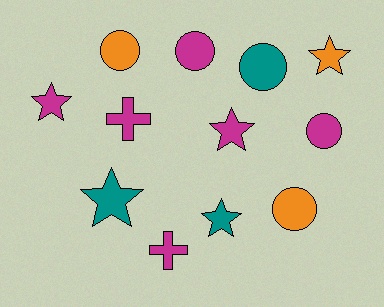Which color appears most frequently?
Magenta, with 6 objects.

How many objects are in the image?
There are 12 objects.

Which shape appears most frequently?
Circle, with 5 objects.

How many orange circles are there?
There are 2 orange circles.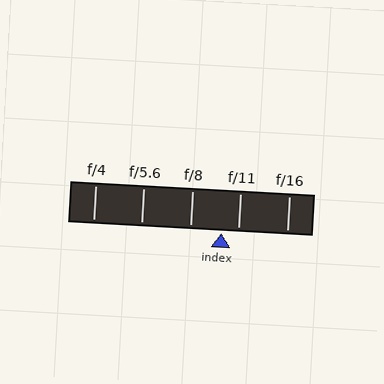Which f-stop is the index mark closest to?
The index mark is closest to f/11.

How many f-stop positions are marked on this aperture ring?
There are 5 f-stop positions marked.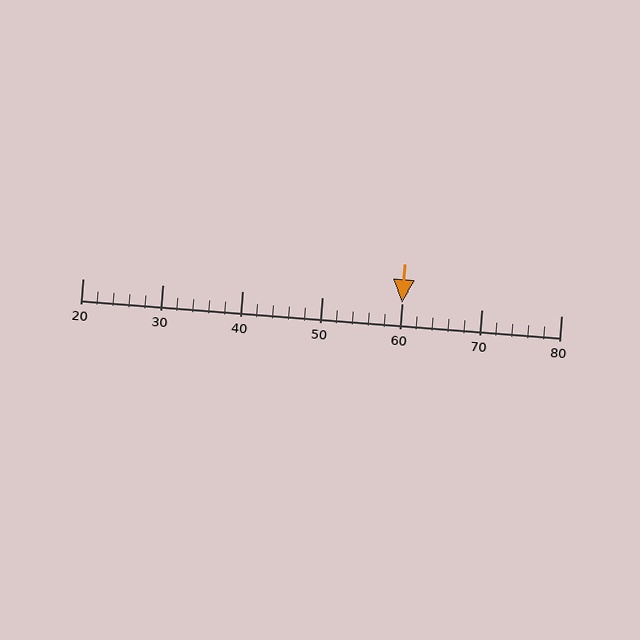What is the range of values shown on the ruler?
The ruler shows values from 20 to 80.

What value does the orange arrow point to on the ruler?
The orange arrow points to approximately 60.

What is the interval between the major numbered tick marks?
The major tick marks are spaced 10 units apart.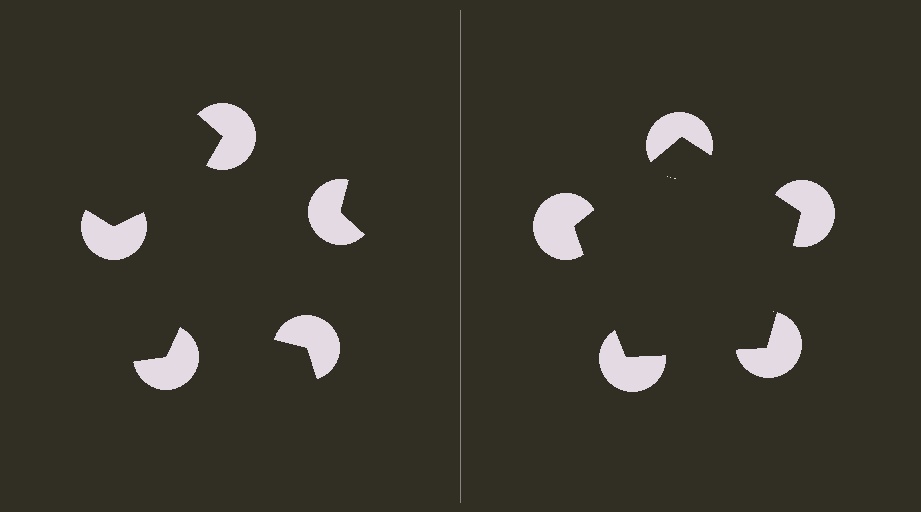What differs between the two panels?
The pac-man discs are positioned identically on both sides; only the wedge orientations differ. On the right they align to a pentagon; on the left they are misaligned.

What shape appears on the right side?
An illusory pentagon.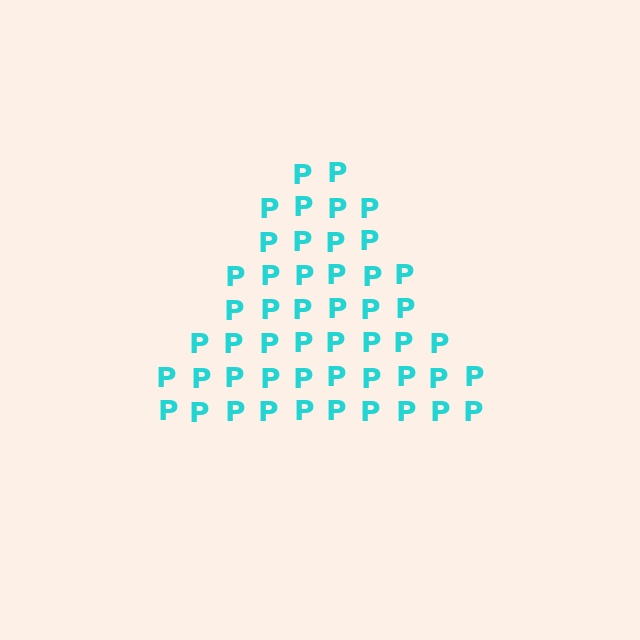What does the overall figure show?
The overall figure shows a triangle.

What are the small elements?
The small elements are letter P's.